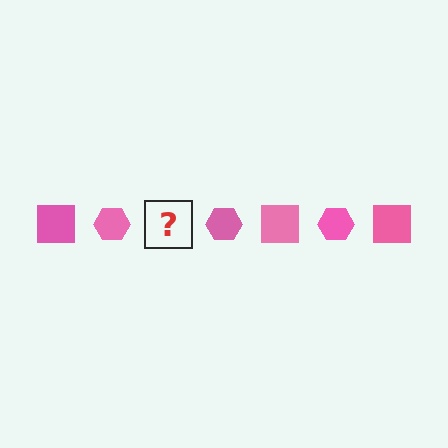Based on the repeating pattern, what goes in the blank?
The blank should be a pink square.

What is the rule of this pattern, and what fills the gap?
The rule is that the pattern cycles through square, hexagon shapes in pink. The gap should be filled with a pink square.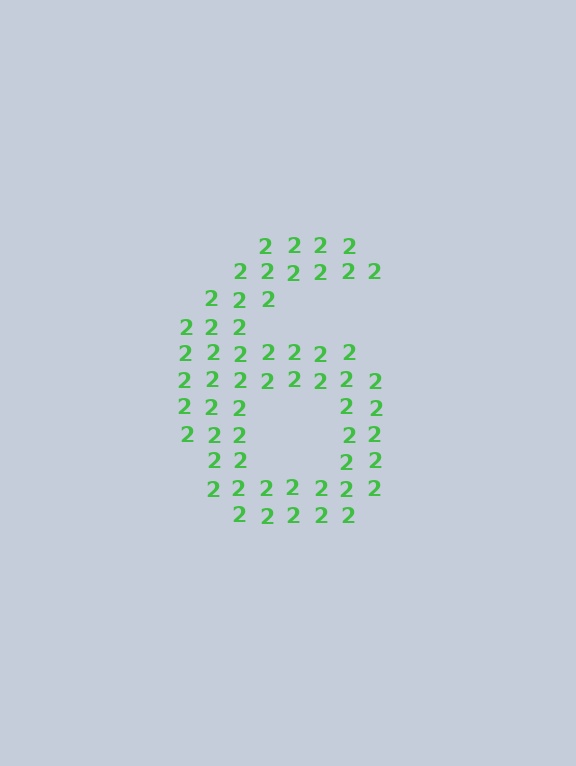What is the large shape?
The large shape is the digit 6.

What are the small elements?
The small elements are digit 2's.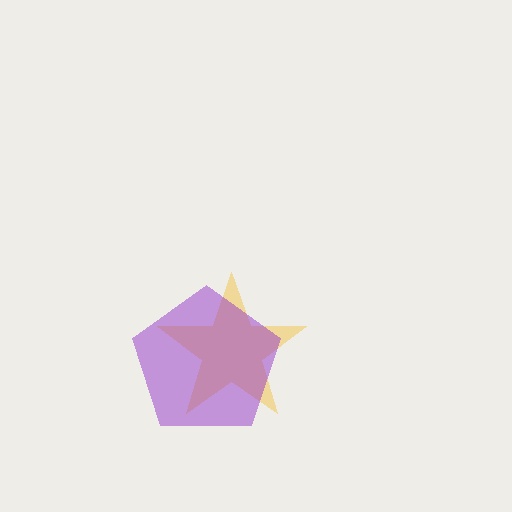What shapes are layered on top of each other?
The layered shapes are: a yellow star, a purple pentagon.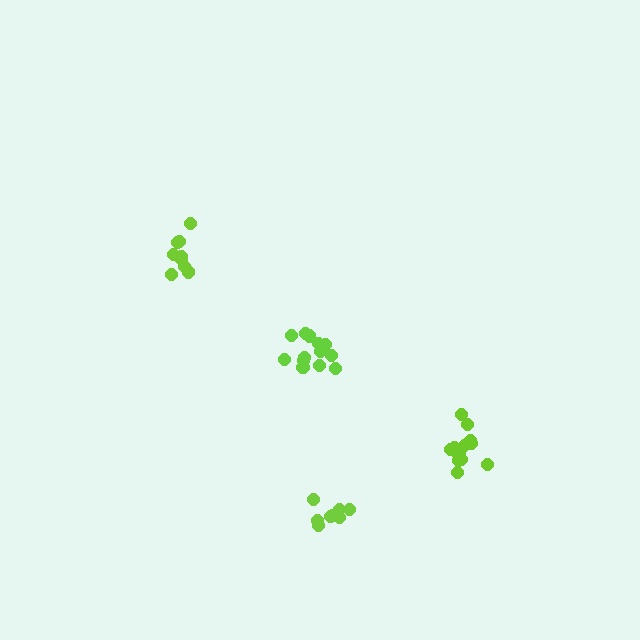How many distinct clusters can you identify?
There are 4 distinct clusters.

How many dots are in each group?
Group 1: 13 dots, Group 2: 9 dots, Group 3: 13 dots, Group 4: 9 dots (44 total).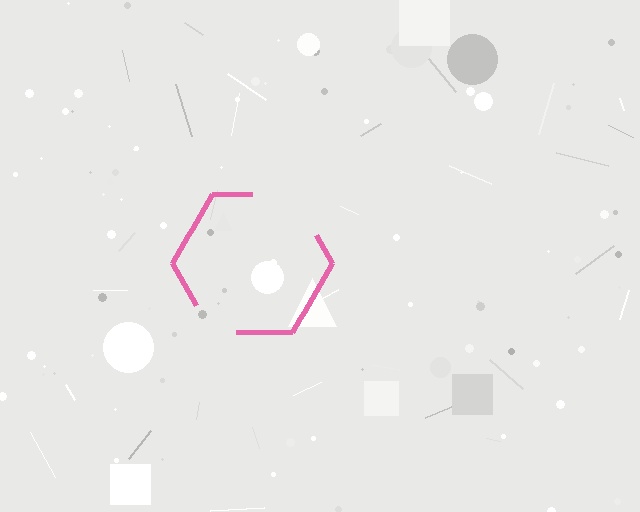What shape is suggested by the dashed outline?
The dashed outline suggests a hexagon.